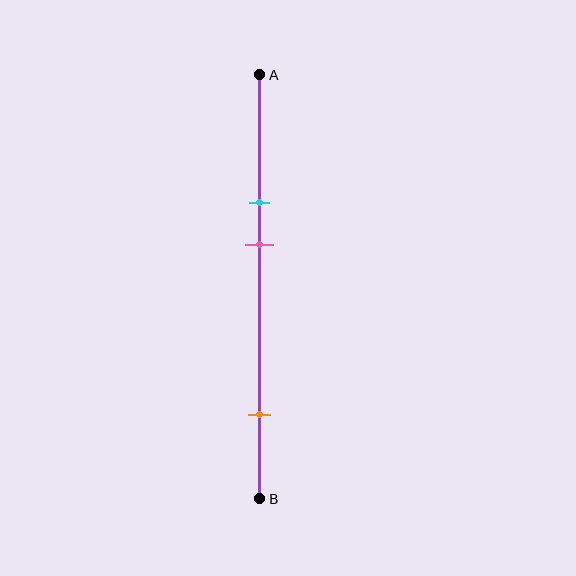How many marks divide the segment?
There are 3 marks dividing the segment.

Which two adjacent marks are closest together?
The cyan and pink marks are the closest adjacent pair.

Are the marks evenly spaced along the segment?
No, the marks are not evenly spaced.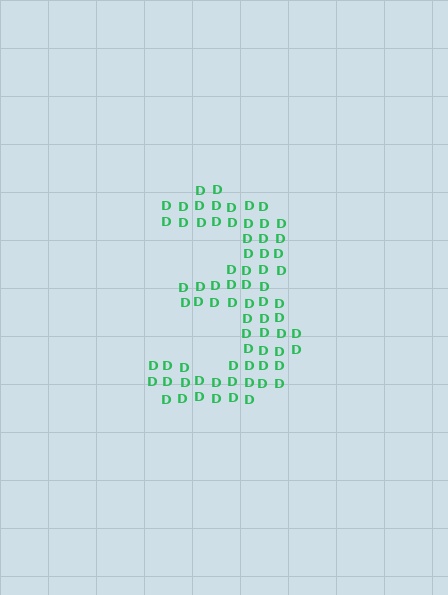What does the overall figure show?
The overall figure shows the digit 3.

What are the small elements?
The small elements are letter D's.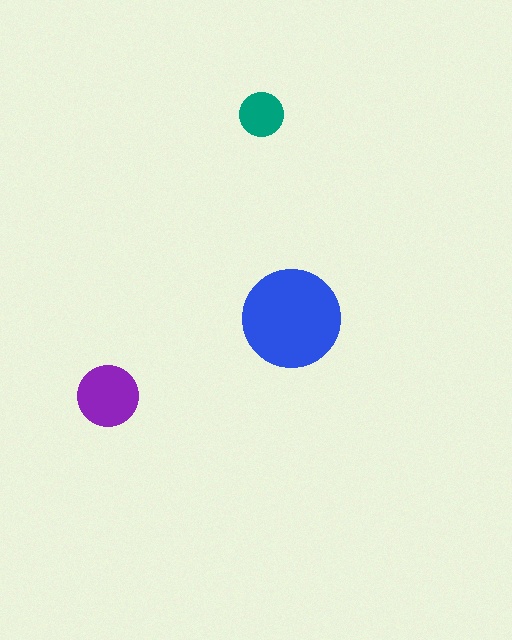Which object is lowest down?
The purple circle is bottommost.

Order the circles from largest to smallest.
the blue one, the purple one, the teal one.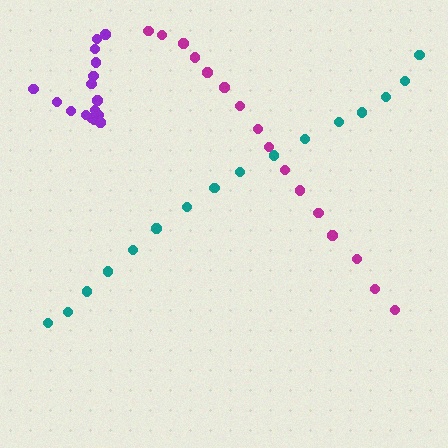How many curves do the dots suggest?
There are 3 distinct paths.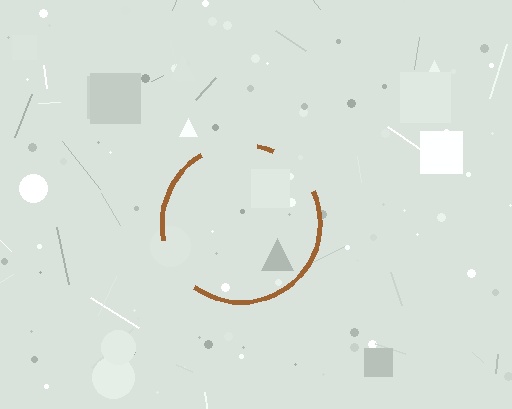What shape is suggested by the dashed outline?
The dashed outline suggests a circle.